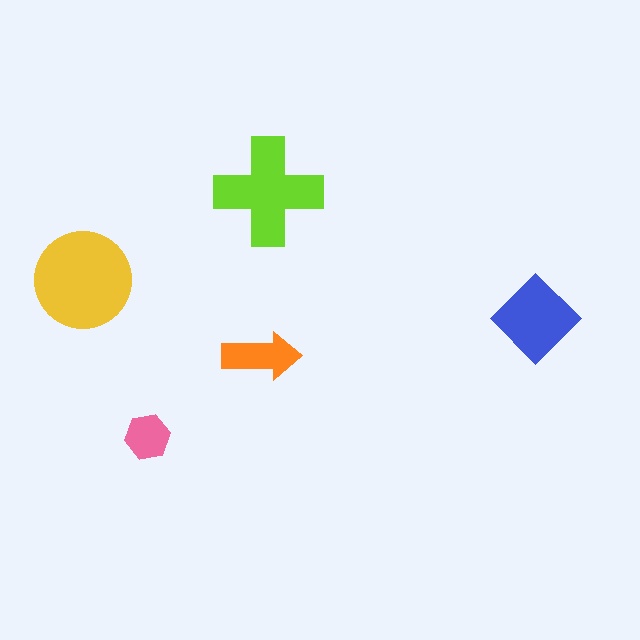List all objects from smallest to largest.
The pink hexagon, the orange arrow, the blue diamond, the lime cross, the yellow circle.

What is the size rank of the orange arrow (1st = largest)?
4th.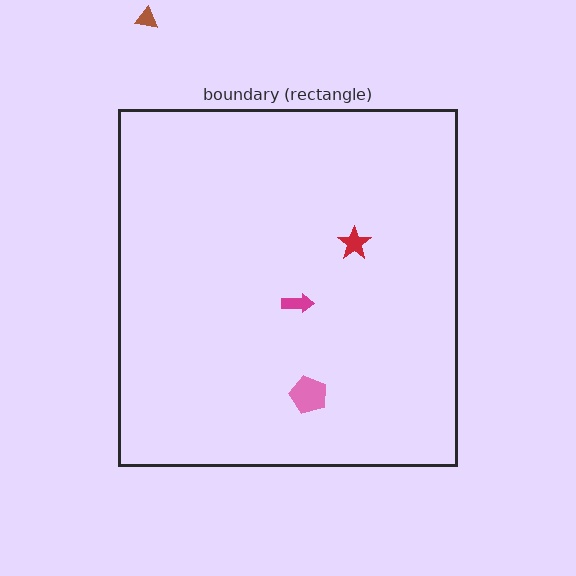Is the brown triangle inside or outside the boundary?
Outside.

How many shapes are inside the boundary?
3 inside, 1 outside.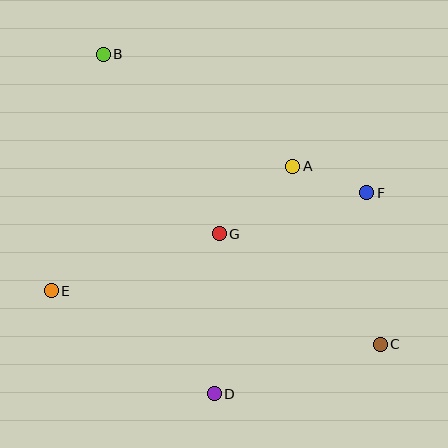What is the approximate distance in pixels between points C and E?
The distance between C and E is approximately 333 pixels.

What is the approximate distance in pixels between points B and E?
The distance between B and E is approximately 242 pixels.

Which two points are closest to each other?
Points A and F are closest to each other.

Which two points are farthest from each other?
Points B and C are farthest from each other.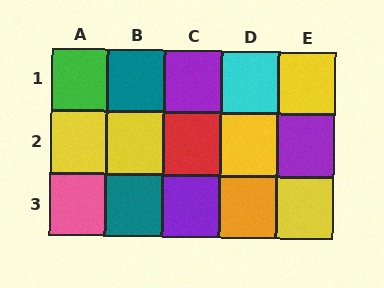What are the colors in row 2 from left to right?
Yellow, yellow, red, yellow, purple.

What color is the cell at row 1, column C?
Purple.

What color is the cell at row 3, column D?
Orange.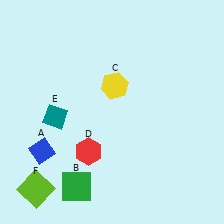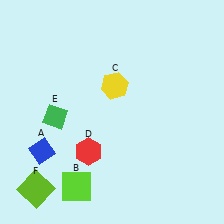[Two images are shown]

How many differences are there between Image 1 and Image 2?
There are 2 differences between the two images.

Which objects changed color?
B changed from green to lime. E changed from teal to green.